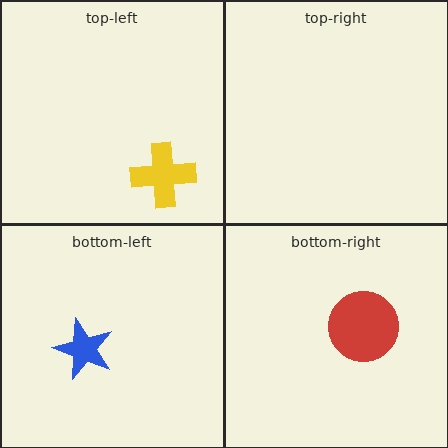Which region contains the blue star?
The bottom-left region.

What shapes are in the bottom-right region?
The red circle.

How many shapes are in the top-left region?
1.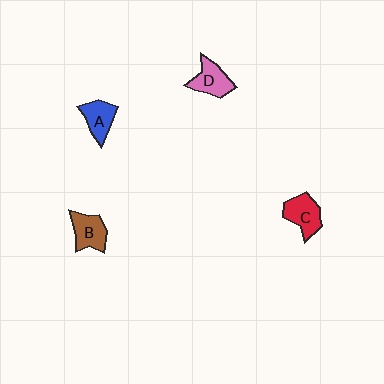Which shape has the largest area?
Shape C (red).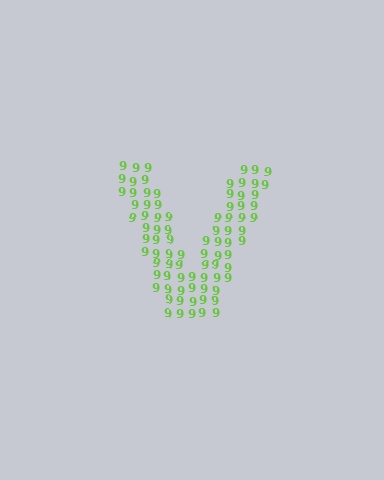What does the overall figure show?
The overall figure shows the letter V.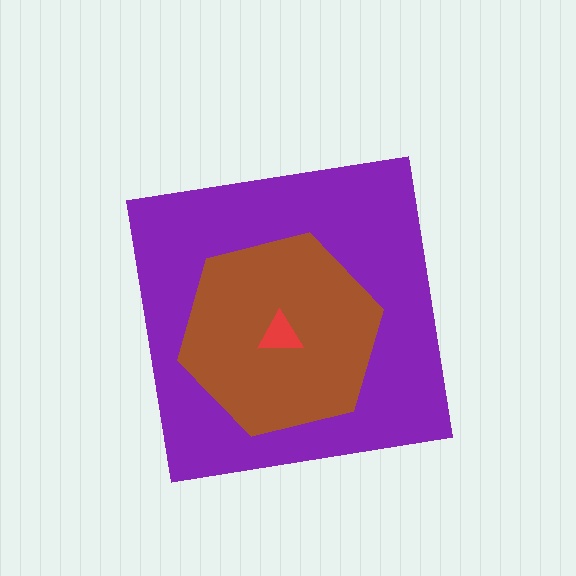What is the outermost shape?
The purple square.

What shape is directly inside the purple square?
The brown hexagon.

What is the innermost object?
The red triangle.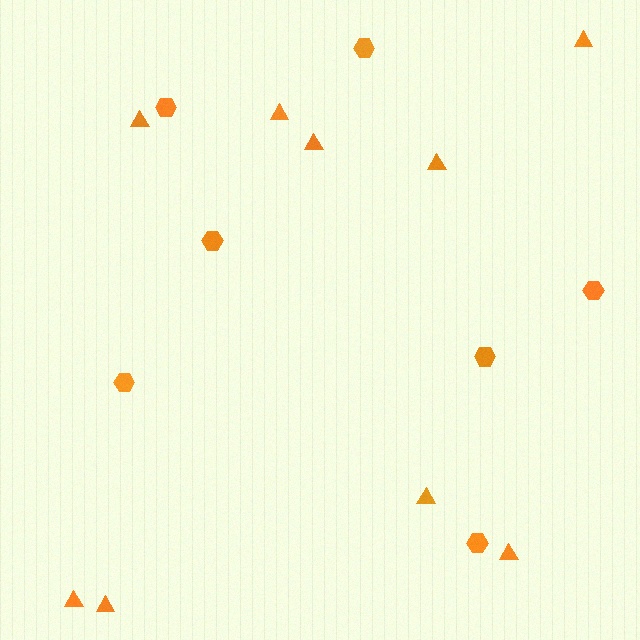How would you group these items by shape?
There are 2 groups: one group of triangles (9) and one group of hexagons (7).